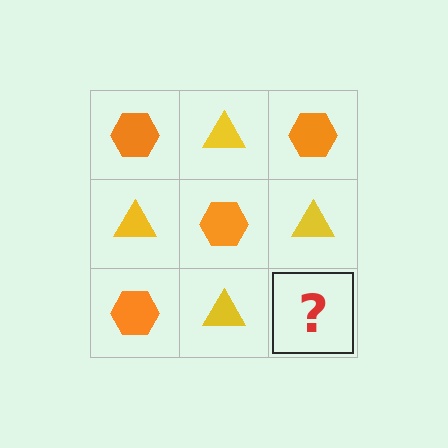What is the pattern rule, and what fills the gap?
The rule is that it alternates orange hexagon and yellow triangle in a checkerboard pattern. The gap should be filled with an orange hexagon.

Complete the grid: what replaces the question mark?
The question mark should be replaced with an orange hexagon.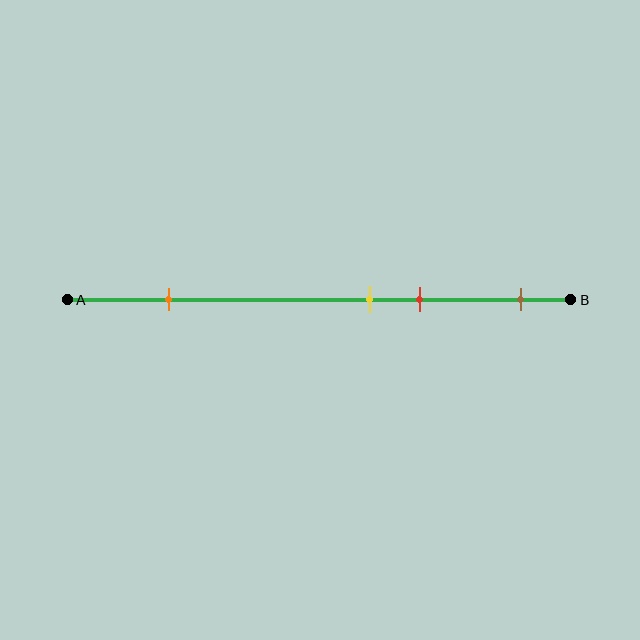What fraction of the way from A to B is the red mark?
The red mark is approximately 70% (0.7) of the way from A to B.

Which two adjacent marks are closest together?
The yellow and red marks are the closest adjacent pair.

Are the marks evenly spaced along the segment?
No, the marks are not evenly spaced.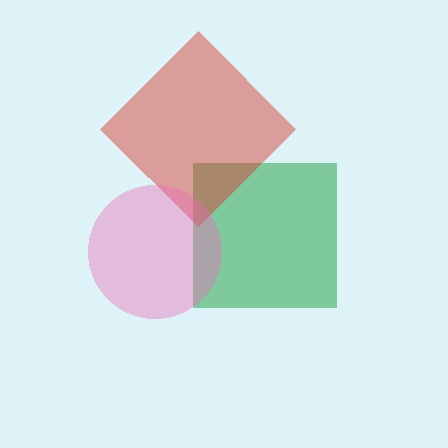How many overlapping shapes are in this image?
There are 3 overlapping shapes in the image.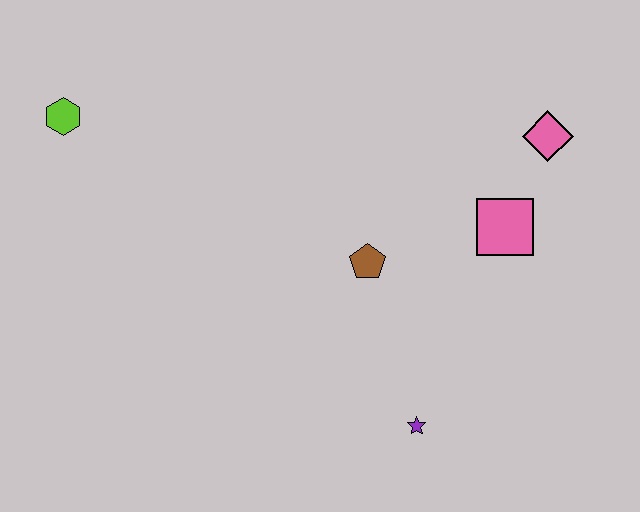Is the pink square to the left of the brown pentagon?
No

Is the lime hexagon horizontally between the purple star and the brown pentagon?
No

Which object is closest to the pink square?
The pink diamond is closest to the pink square.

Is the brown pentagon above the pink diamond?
No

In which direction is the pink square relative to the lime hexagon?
The pink square is to the right of the lime hexagon.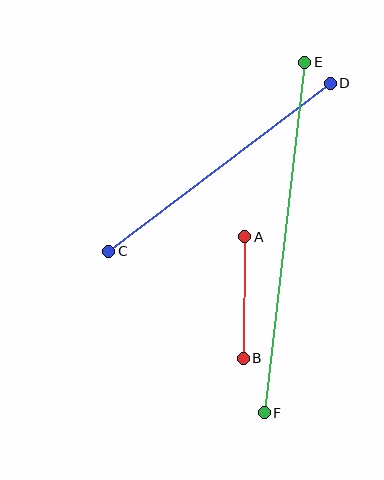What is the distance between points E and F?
The distance is approximately 353 pixels.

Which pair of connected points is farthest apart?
Points E and F are farthest apart.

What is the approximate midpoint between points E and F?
The midpoint is at approximately (285, 237) pixels.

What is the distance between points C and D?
The distance is approximately 278 pixels.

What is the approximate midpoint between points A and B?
The midpoint is at approximately (244, 297) pixels.